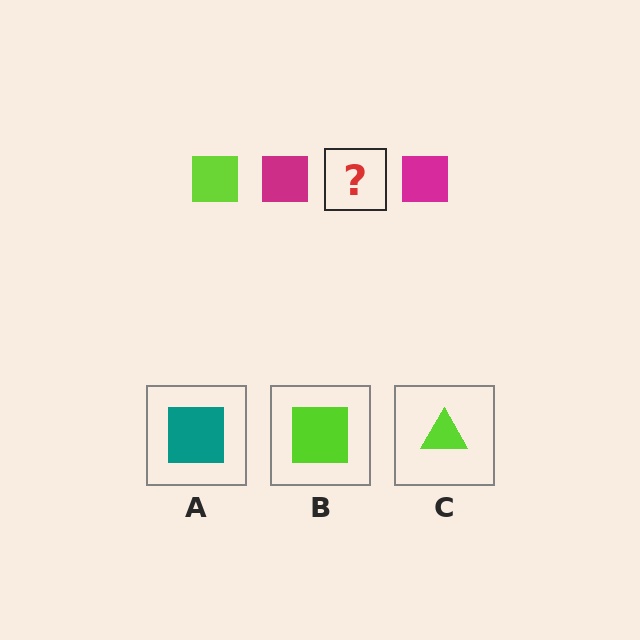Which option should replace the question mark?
Option B.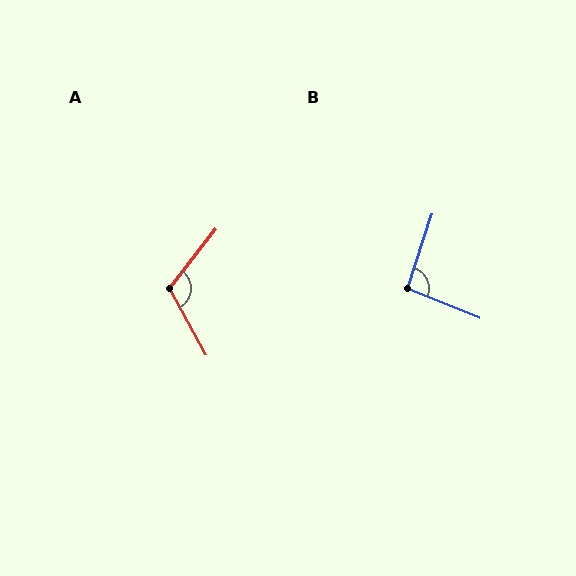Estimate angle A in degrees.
Approximately 113 degrees.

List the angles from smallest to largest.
B (94°), A (113°).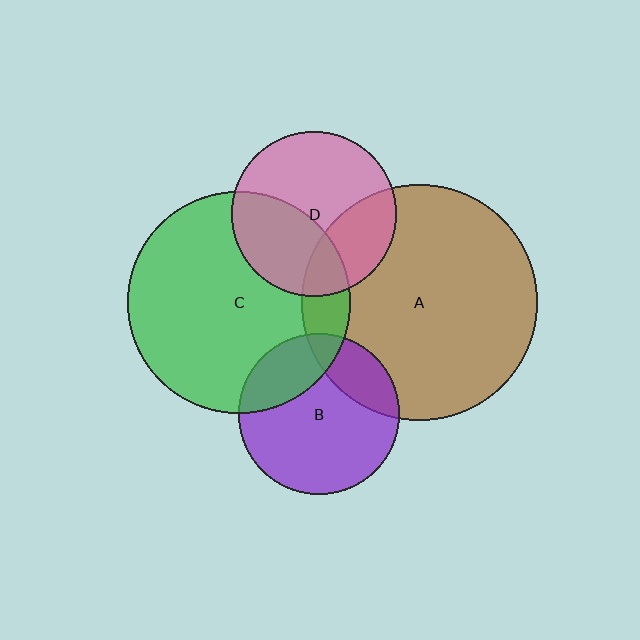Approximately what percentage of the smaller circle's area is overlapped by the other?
Approximately 40%.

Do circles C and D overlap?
Yes.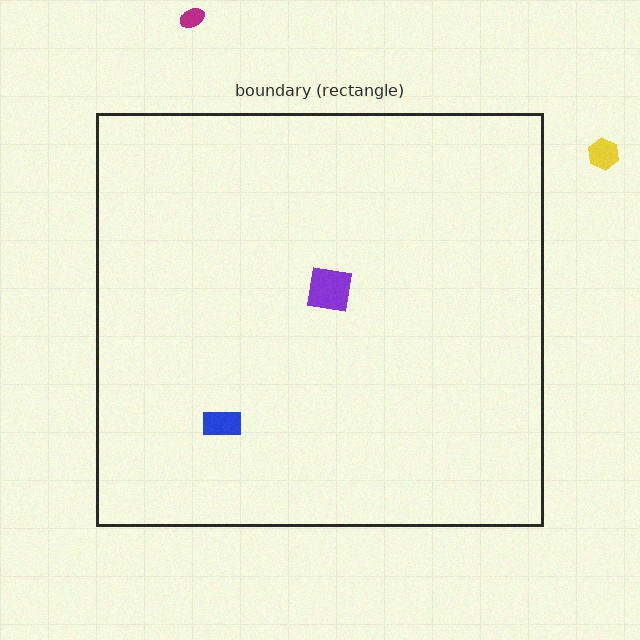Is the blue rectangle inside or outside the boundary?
Inside.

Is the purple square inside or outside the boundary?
Inside.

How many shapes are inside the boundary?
2 inside, 2 outside.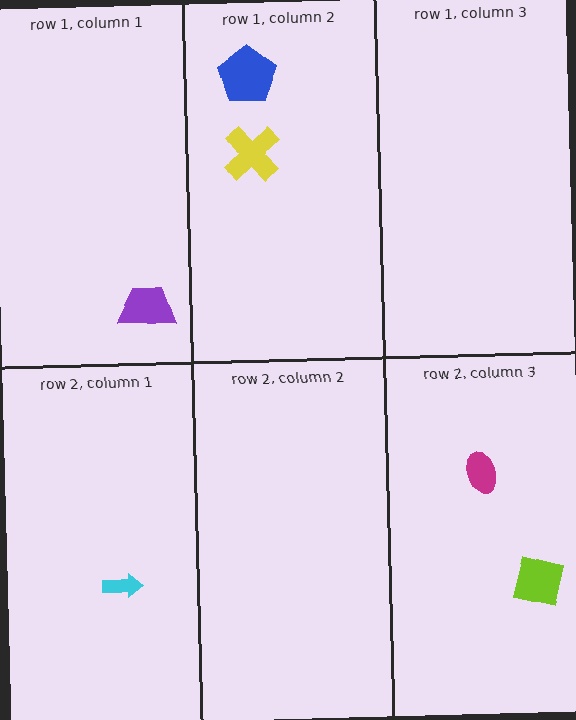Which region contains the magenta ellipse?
The row 2, column 3 region.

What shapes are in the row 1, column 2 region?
The yellow cross, the blue pentagon.